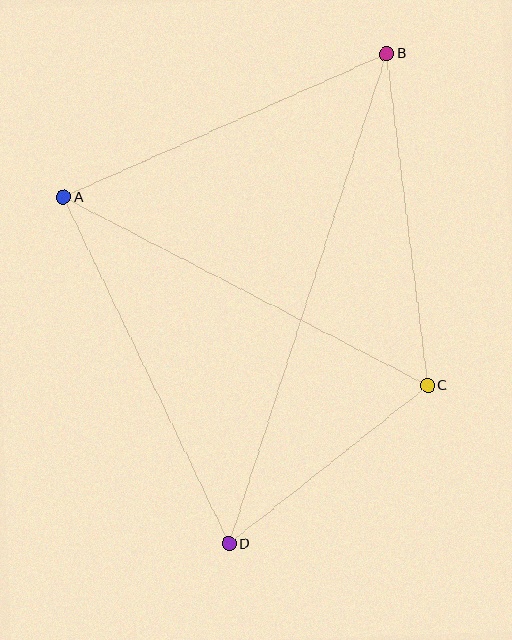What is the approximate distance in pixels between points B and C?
The distance between B and C is approximately 335 pixels.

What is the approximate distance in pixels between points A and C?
The distance between A and C is approximately 410 pixels.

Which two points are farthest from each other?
Points B and D are farthest from each other.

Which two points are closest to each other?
Points C and D are closest to each other.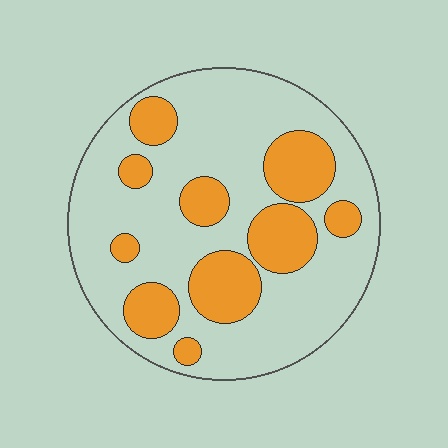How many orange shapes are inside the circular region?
10.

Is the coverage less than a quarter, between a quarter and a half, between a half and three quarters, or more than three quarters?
Between a quarter and a half.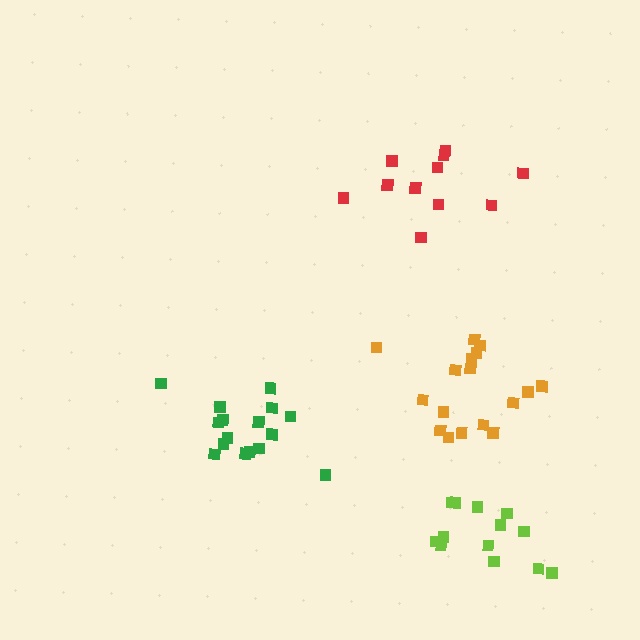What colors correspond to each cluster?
The clusters are colored: green, orange, lime, red.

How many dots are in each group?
Group 1: 16 dots, Group 2: 17 dots, Group 3: 13 dots, Group 4: 11 dots (57 total).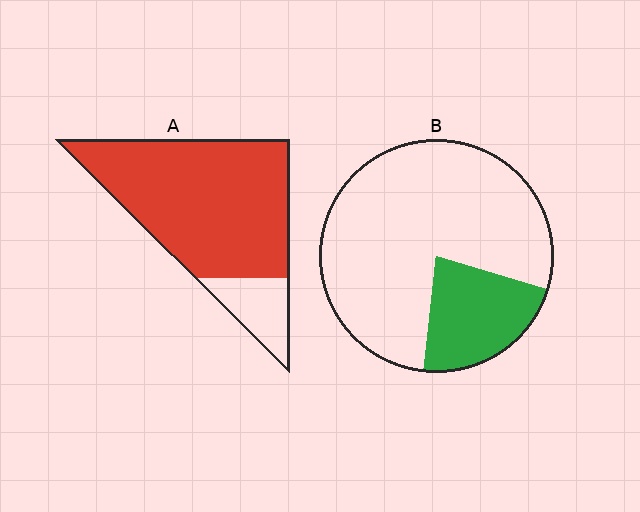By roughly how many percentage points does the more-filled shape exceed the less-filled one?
By roughly 60 percentage points (A over B).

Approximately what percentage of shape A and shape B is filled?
A is approximately 85% and B is approximately 20%.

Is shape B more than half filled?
No.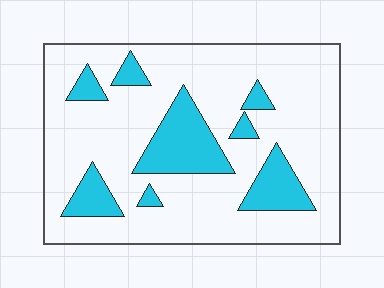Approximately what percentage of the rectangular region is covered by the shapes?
Approximately 20%.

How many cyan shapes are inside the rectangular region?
8.